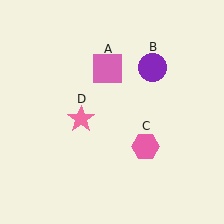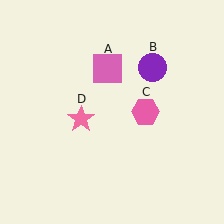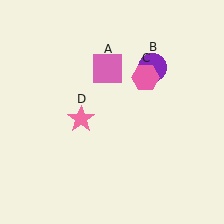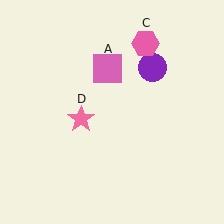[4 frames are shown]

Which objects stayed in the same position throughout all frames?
Pink square (object A) and purple circle (object B) and pink star (object D) remained stationary.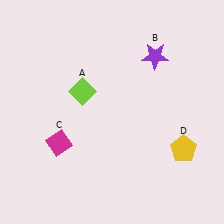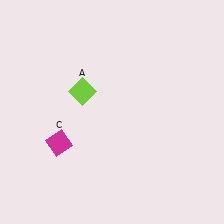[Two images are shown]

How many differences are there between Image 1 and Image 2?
There are 2 differences between the two images.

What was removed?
The purple star (B), the yellow pentagon (D) were removed in Image 2.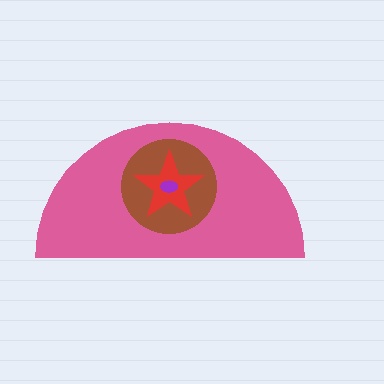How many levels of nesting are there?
4.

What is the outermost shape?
The pink semicircle.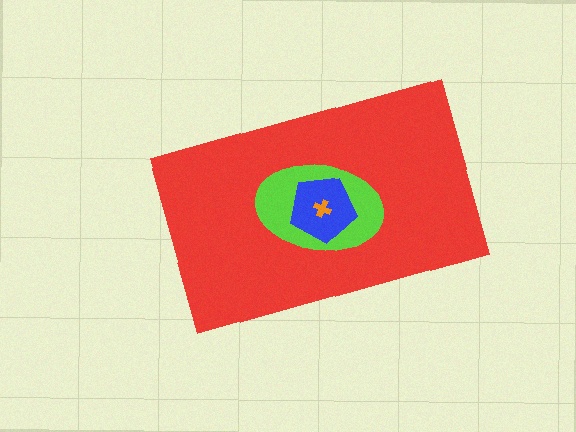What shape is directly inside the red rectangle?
The lime ellipse.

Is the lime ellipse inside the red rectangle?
Yes.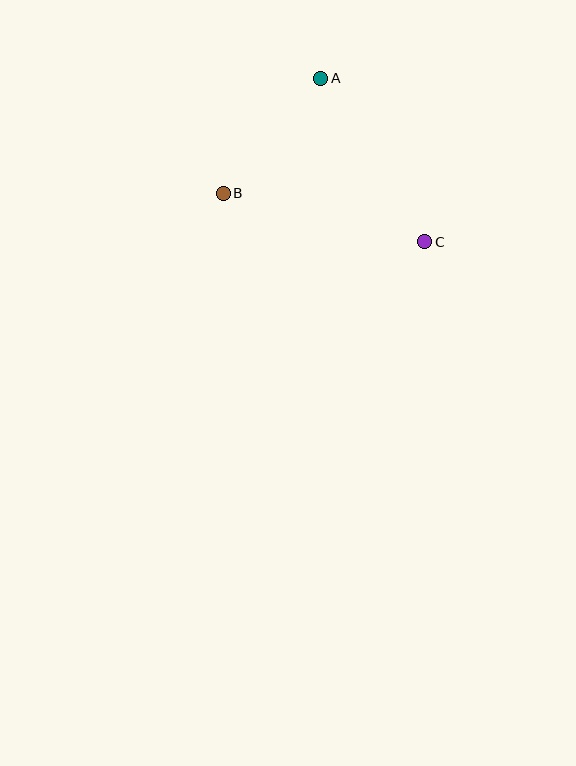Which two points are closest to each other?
Points A and B are closest to each other.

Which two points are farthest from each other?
Points B and C are farthest from each other.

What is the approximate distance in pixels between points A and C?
The distance between A and C is approximately 194 pixels.